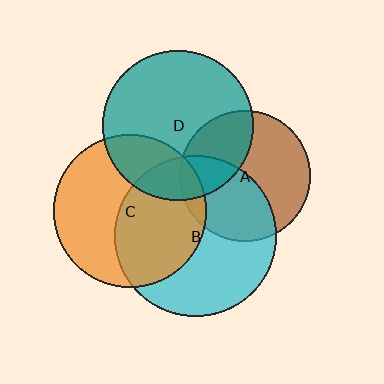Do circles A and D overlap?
Yes.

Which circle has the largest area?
Circle B (cyan).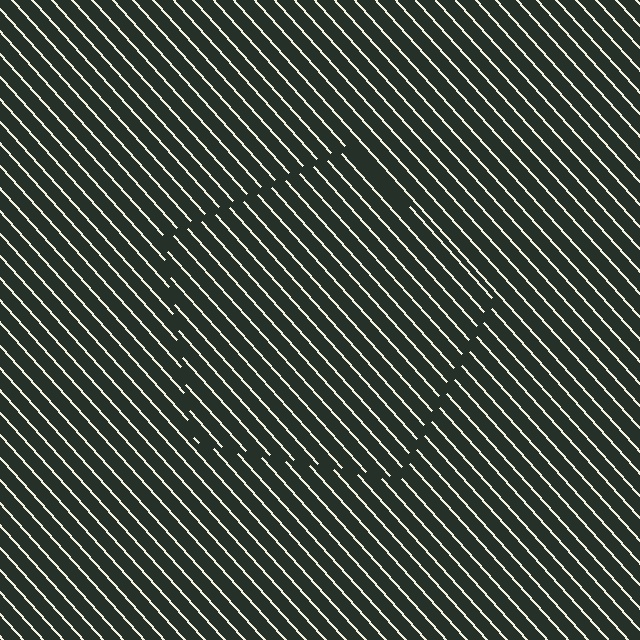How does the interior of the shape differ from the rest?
The interior of the shape contains the same grating, shifted by half a period — the contour is defined by the phase discontinuity where line-ends from the inner and outer gratings abut.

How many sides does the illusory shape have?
5 sides — the line-ends trace a pentagon.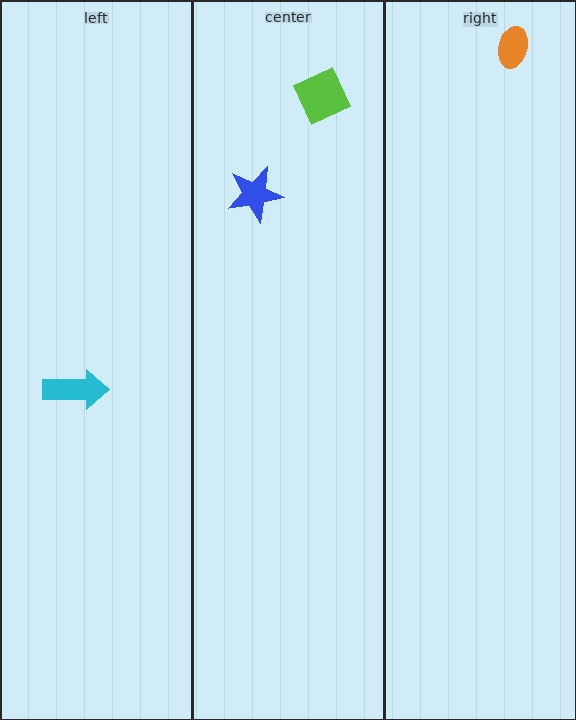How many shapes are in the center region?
2.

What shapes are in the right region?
The orange ellipse.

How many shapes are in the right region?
1.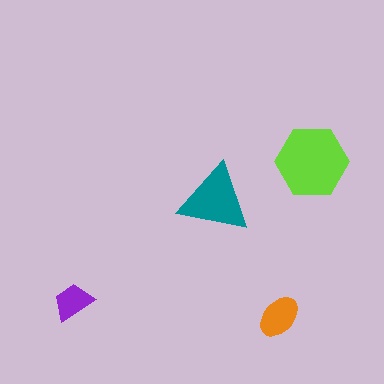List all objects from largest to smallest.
The lime hexagon, the teal triangle, the orange ellipse, the purple trapezoid.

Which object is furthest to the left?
The purple trapezoid is leftmost.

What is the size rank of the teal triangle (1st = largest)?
2nd.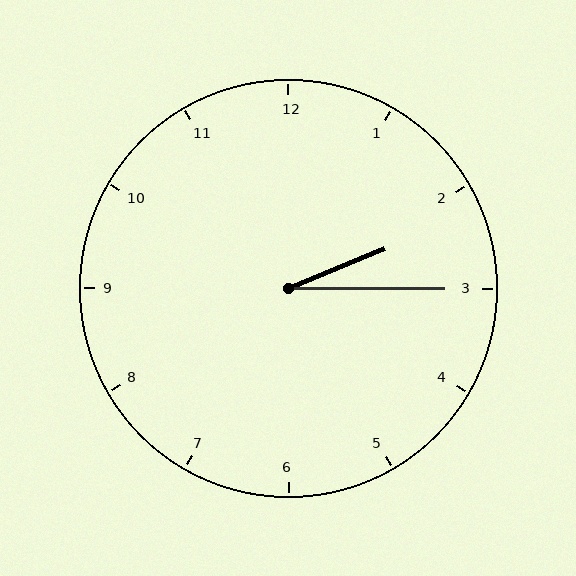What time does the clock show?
2:15.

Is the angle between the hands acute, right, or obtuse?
It is acute.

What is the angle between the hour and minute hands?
Approximately 22 degrees.